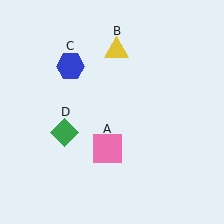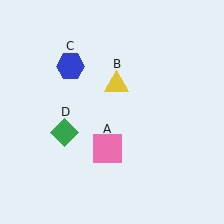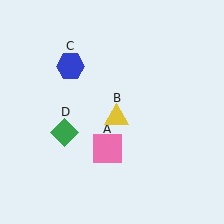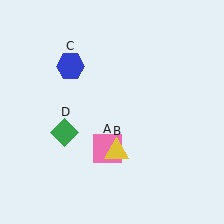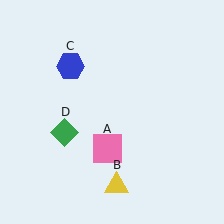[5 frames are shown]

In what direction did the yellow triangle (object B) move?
The yellow triangle (object B) moved down.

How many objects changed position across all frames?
1 object changed position: yellow triangle (object B).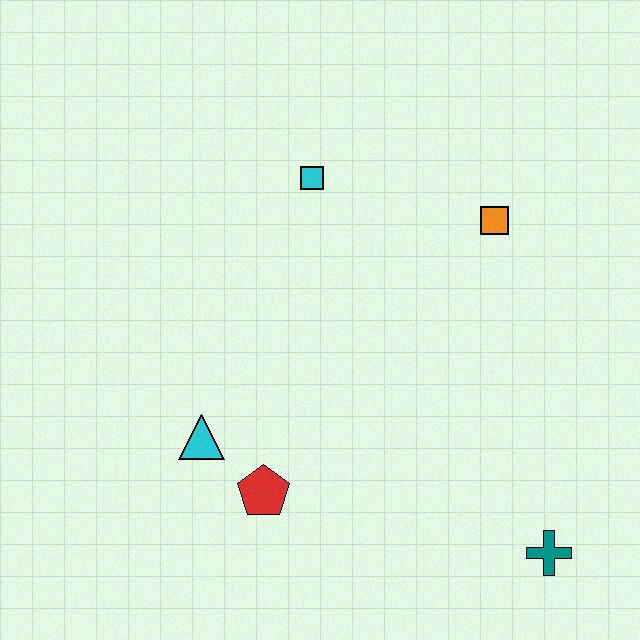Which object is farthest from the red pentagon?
The orange square is farthest from the red pentagon.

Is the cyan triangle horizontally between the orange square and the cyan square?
No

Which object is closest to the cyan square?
The orange square is closest to the cyan square.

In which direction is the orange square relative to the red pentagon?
The orange square is above the red pentagon.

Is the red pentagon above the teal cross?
Yes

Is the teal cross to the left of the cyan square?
No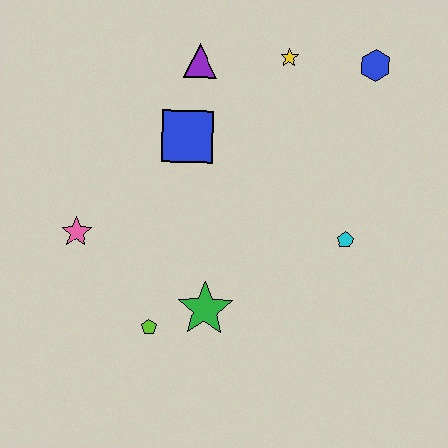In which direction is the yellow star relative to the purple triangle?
The yellow star is to the right of the purple triangle.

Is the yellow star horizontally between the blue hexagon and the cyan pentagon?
No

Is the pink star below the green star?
No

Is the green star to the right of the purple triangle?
Yes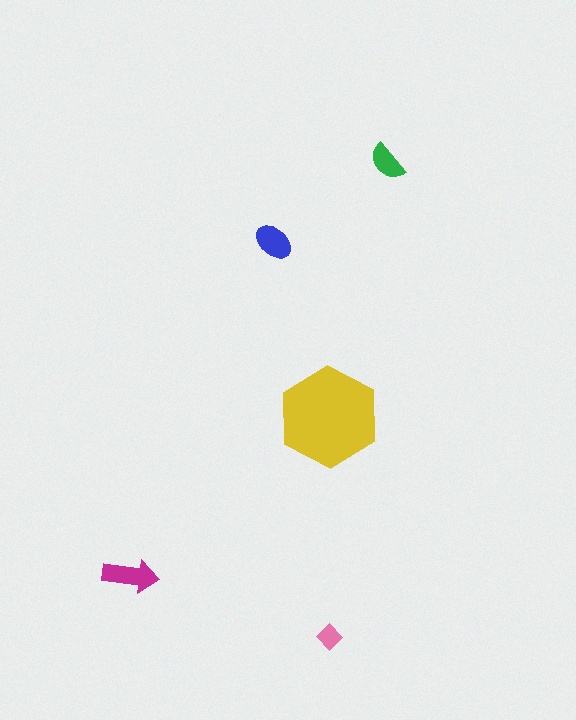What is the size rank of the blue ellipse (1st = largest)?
3rd.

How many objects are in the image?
There are 5 objects in the image.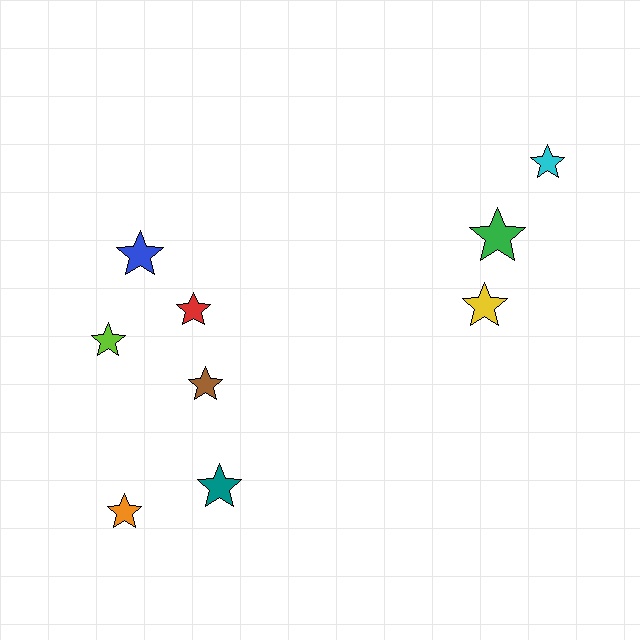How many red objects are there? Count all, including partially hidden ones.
There is 1 red object.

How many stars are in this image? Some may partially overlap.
There are 9 stars.